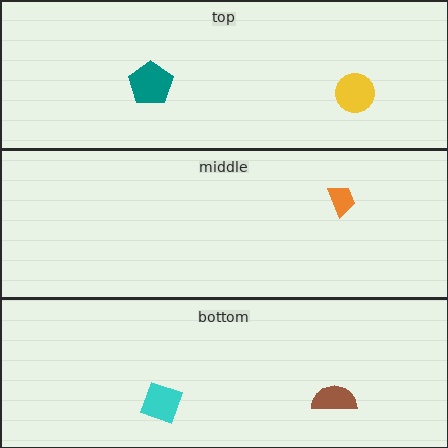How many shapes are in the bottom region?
2.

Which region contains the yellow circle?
The top region.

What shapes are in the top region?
The yellow circle, the teal pentagon.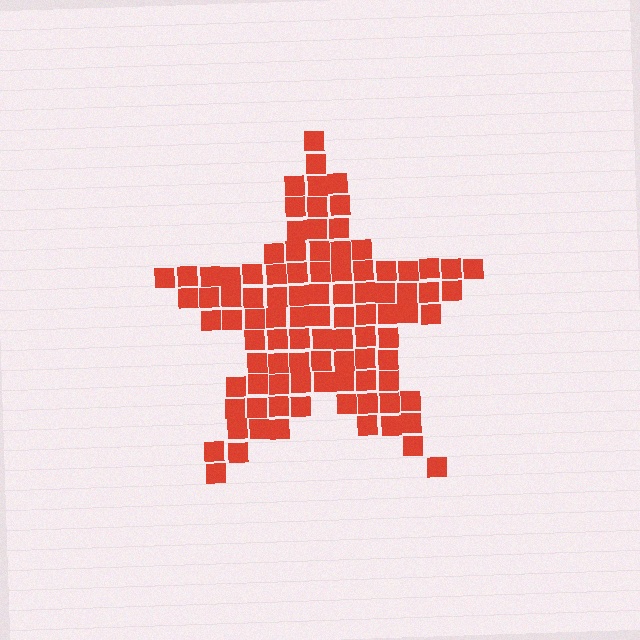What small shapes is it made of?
It is made of small squares.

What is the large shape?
The large shape is a star.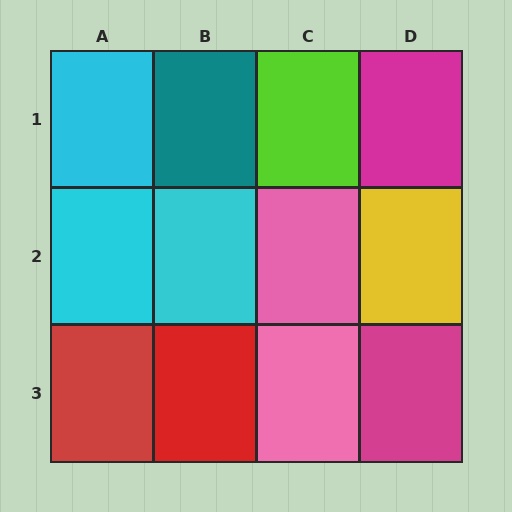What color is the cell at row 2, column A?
Cyan.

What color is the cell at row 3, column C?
Pink.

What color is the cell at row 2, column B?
Cyan.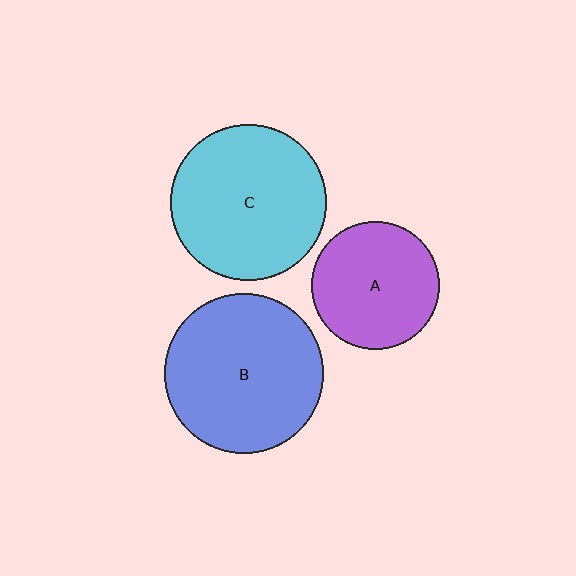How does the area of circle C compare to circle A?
Approximately 1.5 times.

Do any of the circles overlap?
No, none of the circles overlap.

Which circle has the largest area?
Circle B (blue).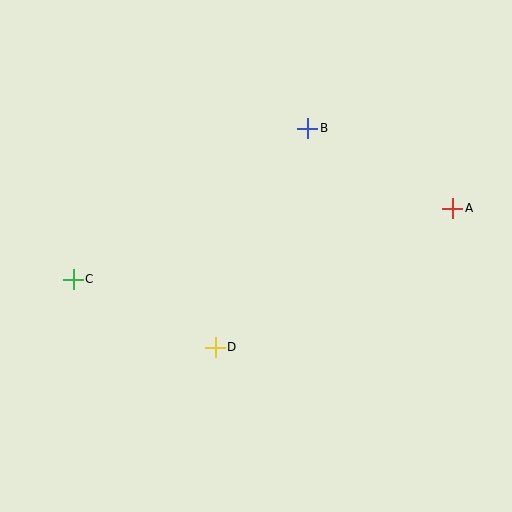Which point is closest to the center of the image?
Point D at (215, 347) is closest to the center.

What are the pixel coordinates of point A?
Point A is at (453, 208).